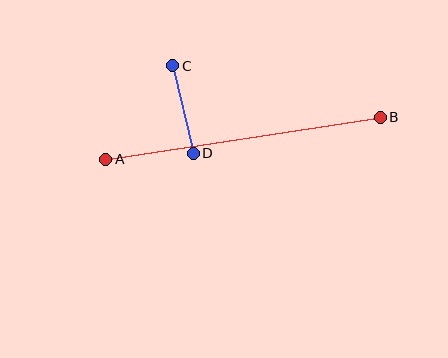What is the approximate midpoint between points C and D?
The midpoint is at approximately (183, 110) pixels.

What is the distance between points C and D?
The distance is approximately 90 pixels.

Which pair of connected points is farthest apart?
Points A and B are farthest apart.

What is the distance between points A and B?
The distance is approximately 278 pixels.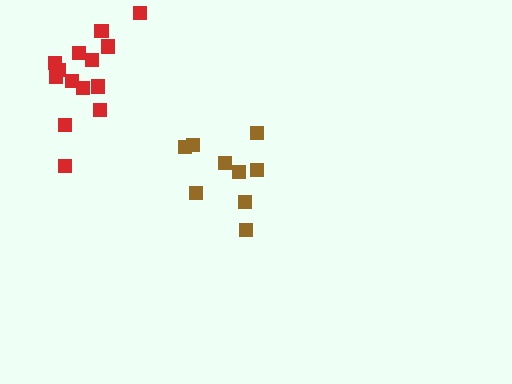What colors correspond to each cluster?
The clusters are colored: brown, red.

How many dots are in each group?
Group 1: 9 dots, Group 2: 14 dots (23 total).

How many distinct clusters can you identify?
There are 2 distinct clusters.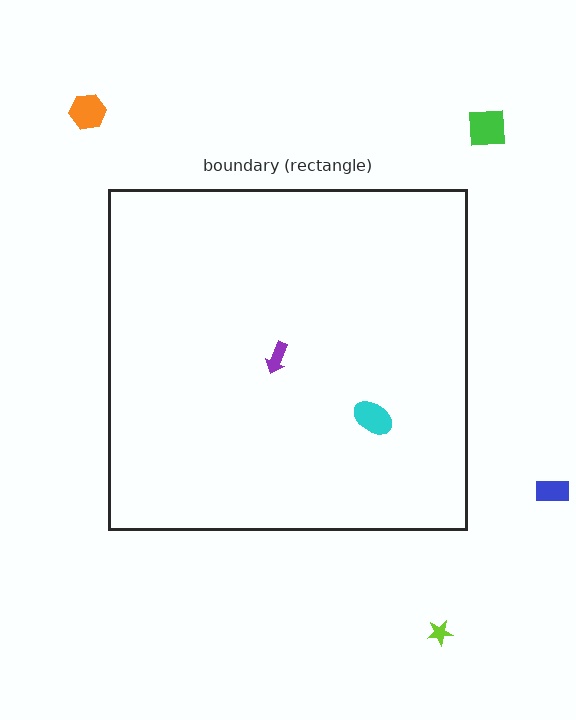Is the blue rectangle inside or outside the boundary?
Outside.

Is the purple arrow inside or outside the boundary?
Inside.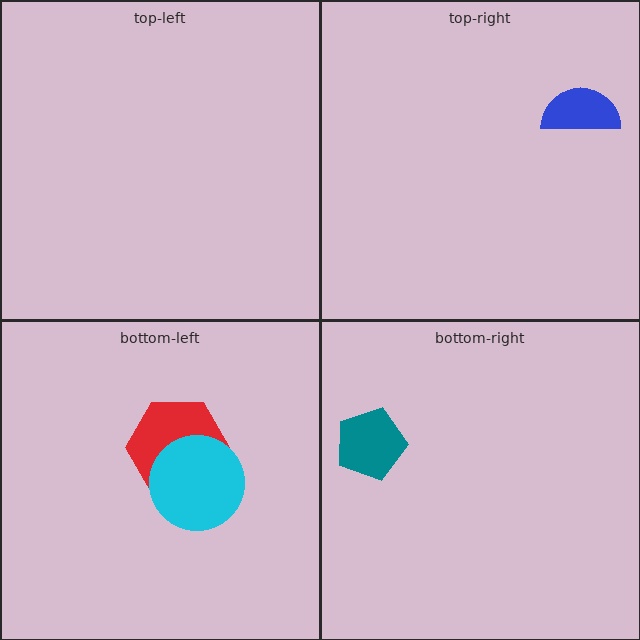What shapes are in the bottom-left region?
The red hexagon, the cyan circle.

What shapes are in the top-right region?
The blue semicircle.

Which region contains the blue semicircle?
The top-right region.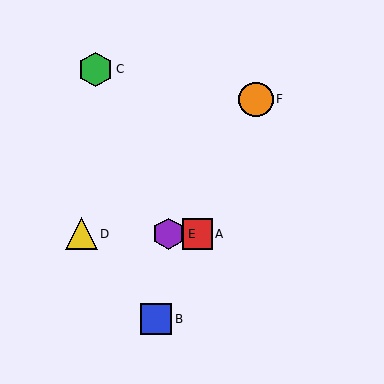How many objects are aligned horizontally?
3 objects (A, D, E) are aligned horizontally.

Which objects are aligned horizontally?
Objects A, D, E are aligned horizontally.